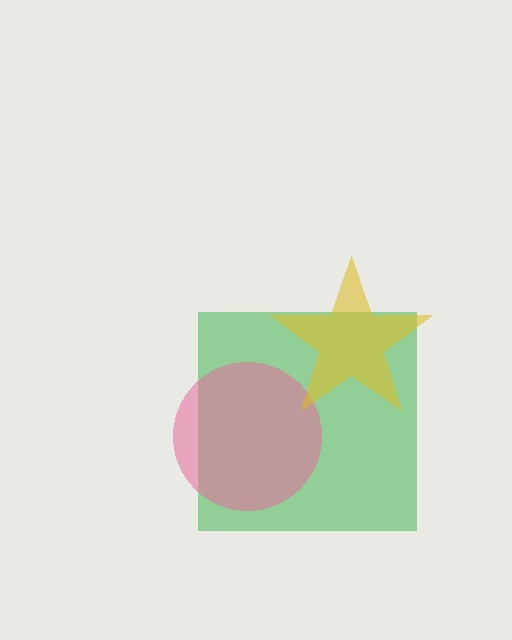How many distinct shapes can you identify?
There are 3 distinct shapes: a green square, a pink circle, a yellow star.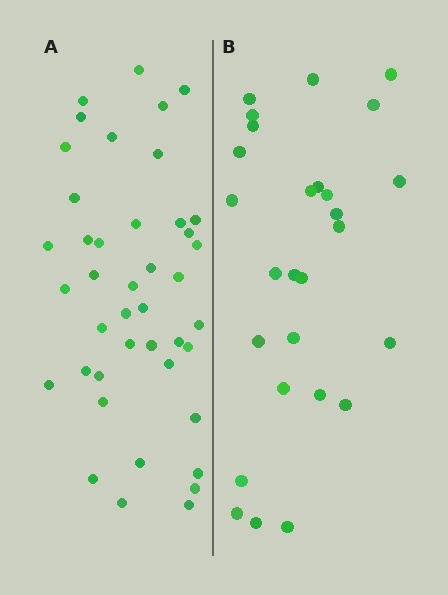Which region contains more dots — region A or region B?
Region A (the left region) has more dots.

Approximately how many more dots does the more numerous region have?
Region A has approximately 15 more dots than region B.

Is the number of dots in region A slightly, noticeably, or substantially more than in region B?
Region A has substantially more. The ratio is roughly 1.6 to 1.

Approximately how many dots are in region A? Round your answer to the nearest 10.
About 40 dots. (The exact count is 42, which rounds to 40.)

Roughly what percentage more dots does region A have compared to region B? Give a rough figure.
About 55% more.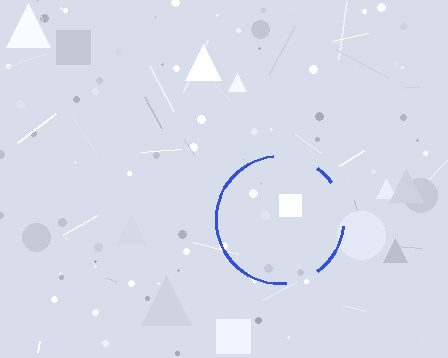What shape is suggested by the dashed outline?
The dashed outline suggests a circle.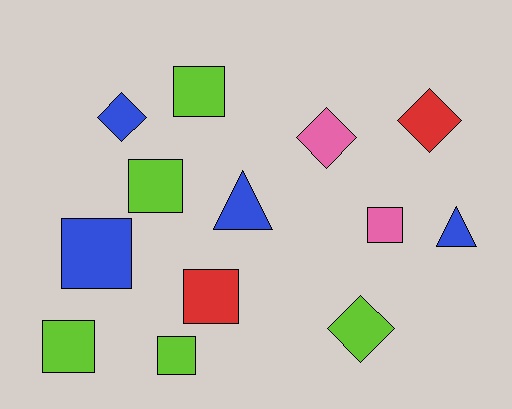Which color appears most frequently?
Lime, with 5 objects.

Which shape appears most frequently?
Square, with 7 objects.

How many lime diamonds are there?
There is 1 lime diamond.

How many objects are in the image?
There are 13 objects.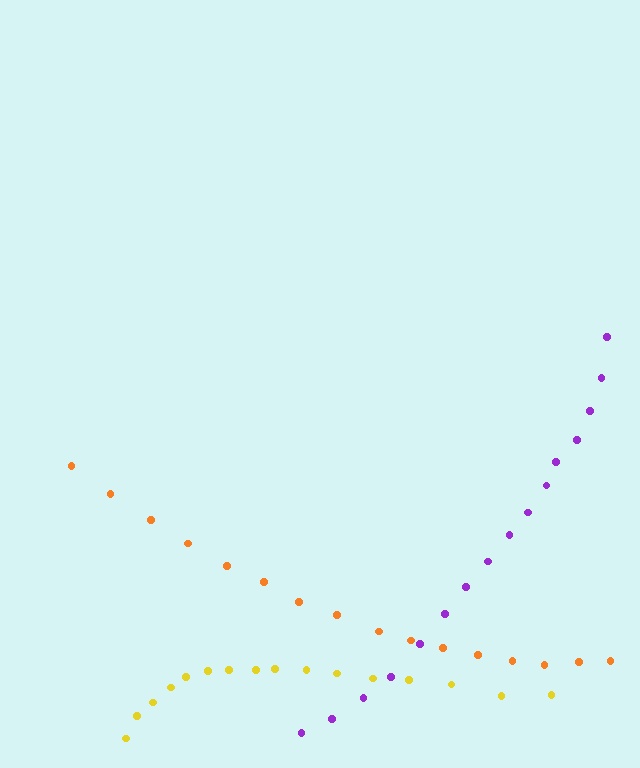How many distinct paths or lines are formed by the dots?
There are 3 distinct paths.